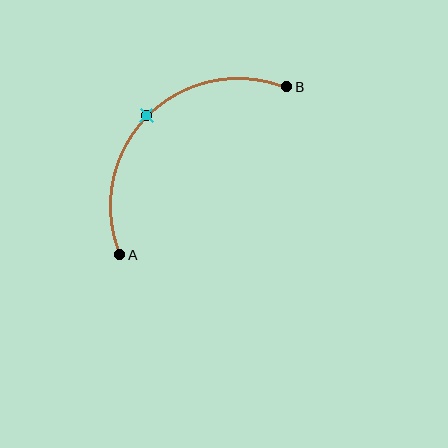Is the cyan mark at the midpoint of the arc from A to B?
Yes. The cyan mark lies on the arc at equal arc-length from both A and B — it is the arc midpoint.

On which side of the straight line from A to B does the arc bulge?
The arc bulges above and to the left of the straight line connecting A and B.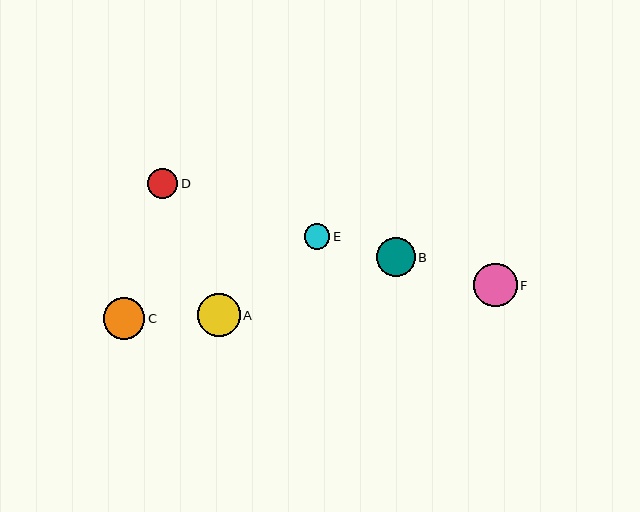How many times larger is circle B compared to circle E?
Circle B is approximately 1.5 times the size of circle E.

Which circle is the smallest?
Circle E is the smallest with a size of approximately 25 pixels.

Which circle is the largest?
Circle F is the largest with a size of approximately 44 pixels.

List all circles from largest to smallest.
From largest to smallest: F, A, C, B, D, E.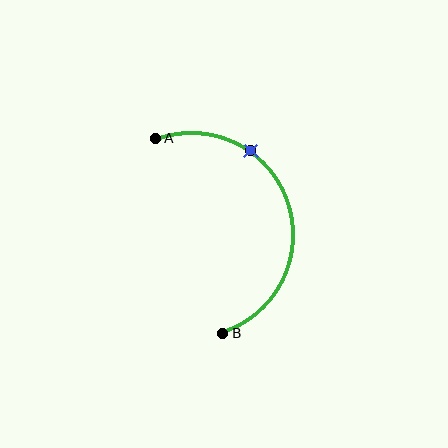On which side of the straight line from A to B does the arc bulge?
The arc bulges to the right of the straight line connecting A and B.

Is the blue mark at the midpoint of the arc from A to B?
No. The blue mark lies on the arc but is closer to endpoint A. The arc midpoint would be at the point on the curve equidistant along the arc from both A and B.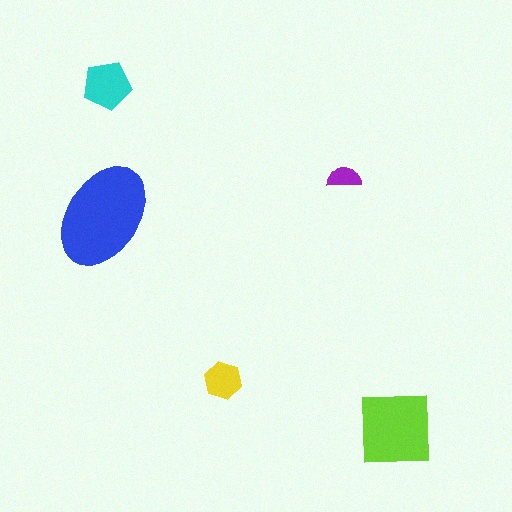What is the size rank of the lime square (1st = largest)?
2nd.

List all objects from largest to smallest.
The blue ellipse, the lime square, the cyan pentagon, the yellow hexagon, the purple semicircle.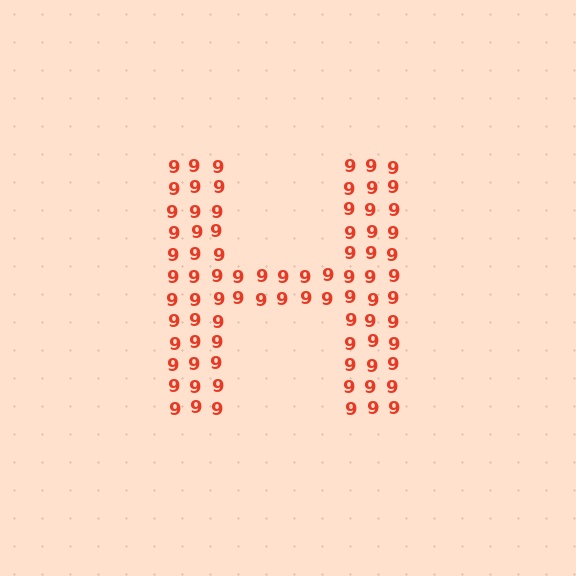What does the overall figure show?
The overall figure shows the letter H.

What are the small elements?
The small elements are digit 9's.